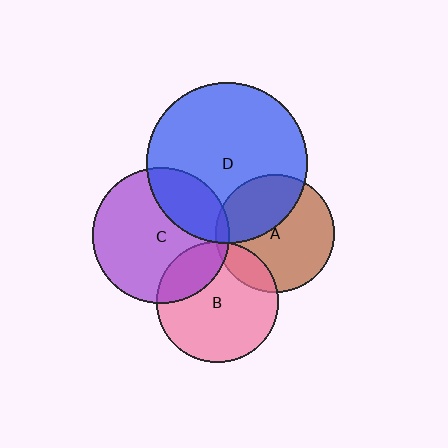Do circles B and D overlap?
Yes.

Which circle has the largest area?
Circle D (blue).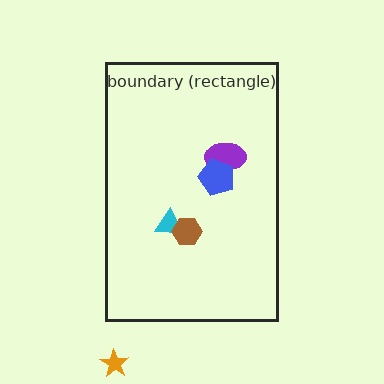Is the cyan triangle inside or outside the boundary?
Inside.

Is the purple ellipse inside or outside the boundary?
Inside.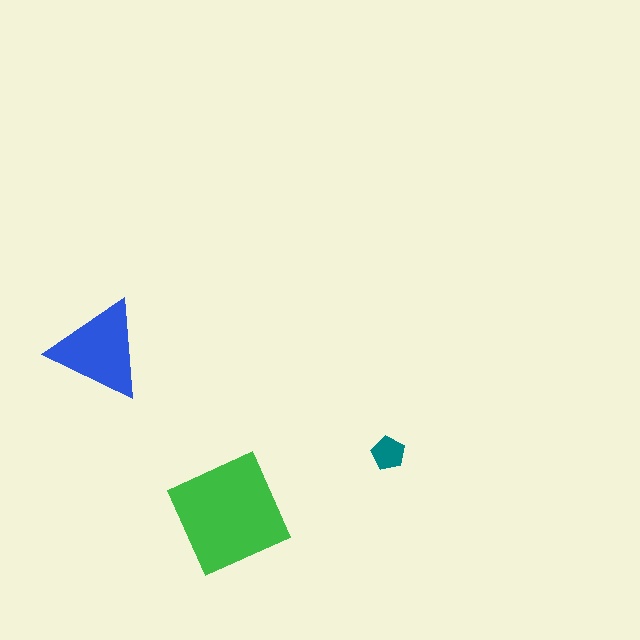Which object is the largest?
The green square.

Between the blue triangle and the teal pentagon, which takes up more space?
The blue triangle.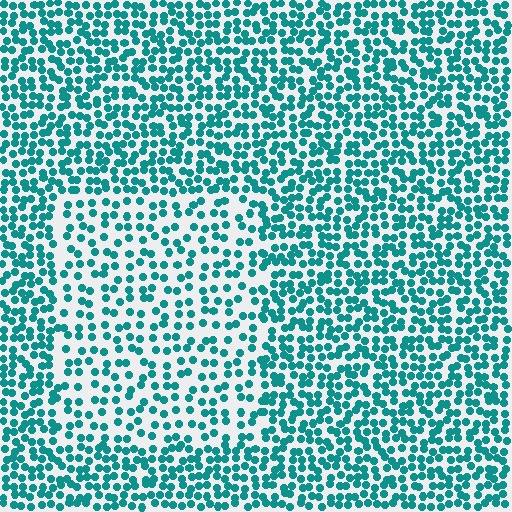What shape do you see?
I see a rectangle.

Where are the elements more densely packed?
The elements are more densely packed outside the rectangle boundary.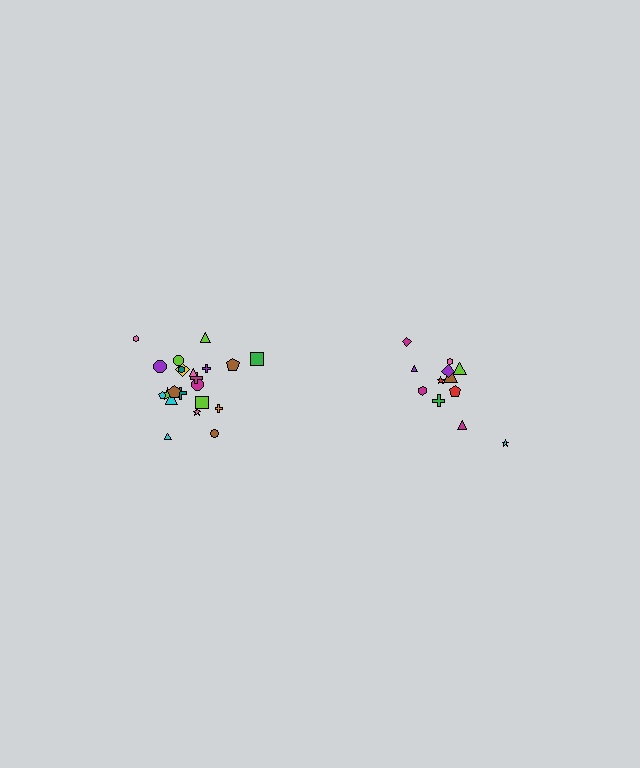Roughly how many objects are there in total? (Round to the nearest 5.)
Roughly 35 objects in total.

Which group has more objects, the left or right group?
The left group.